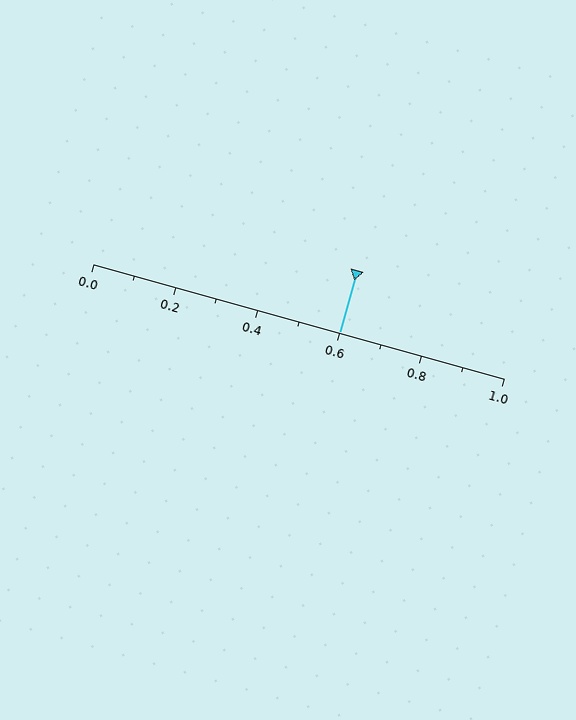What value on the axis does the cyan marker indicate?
The marker indicates approximately 0.6.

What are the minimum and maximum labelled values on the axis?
The axis runs from 0.0 to 1.0.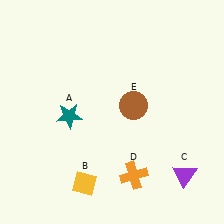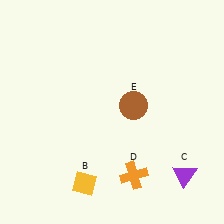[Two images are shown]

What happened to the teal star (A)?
The teal star (A) was removed in Image 2. It was in the bottom-left area of Image 1.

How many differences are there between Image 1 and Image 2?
There is 1 difference between the two images.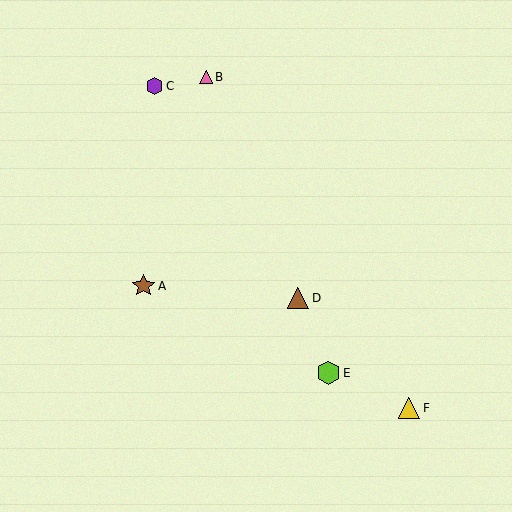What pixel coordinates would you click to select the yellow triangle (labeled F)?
Click at (409, 408) to select the yellow triangle F.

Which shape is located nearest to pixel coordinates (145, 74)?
The purple hexagon (labeled C) at (155, 86) is nearest to that location.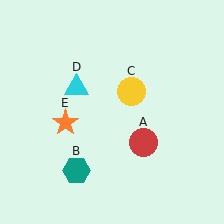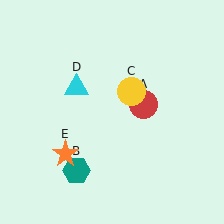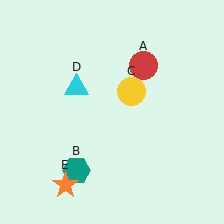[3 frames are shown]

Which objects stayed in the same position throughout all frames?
Teal hexagon (object B) and yellow circle (object C) and cyan triangle (object D) remained stationary.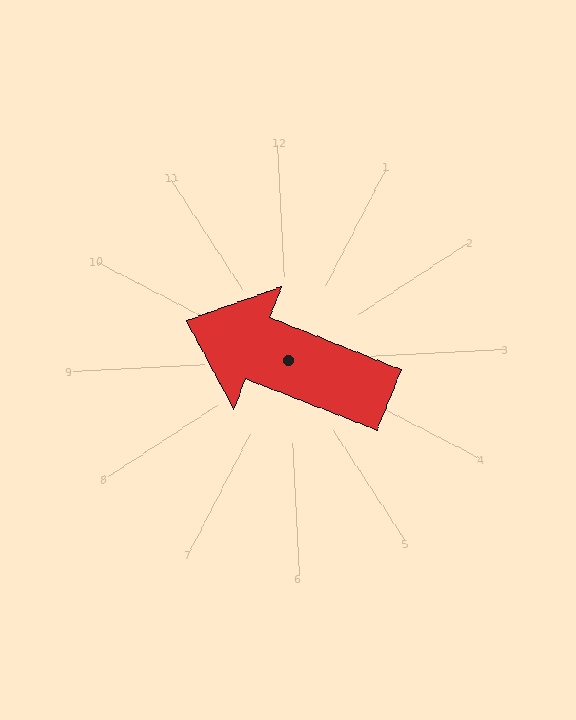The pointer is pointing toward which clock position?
Roughly 10 o'clock.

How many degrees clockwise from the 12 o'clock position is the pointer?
Approximately 294 degrees.